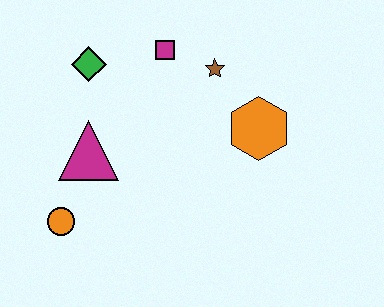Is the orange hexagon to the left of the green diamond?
No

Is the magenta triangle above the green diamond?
No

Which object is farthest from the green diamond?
The orange hexagon is farthest from the green diamond.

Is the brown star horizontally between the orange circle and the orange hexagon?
Yes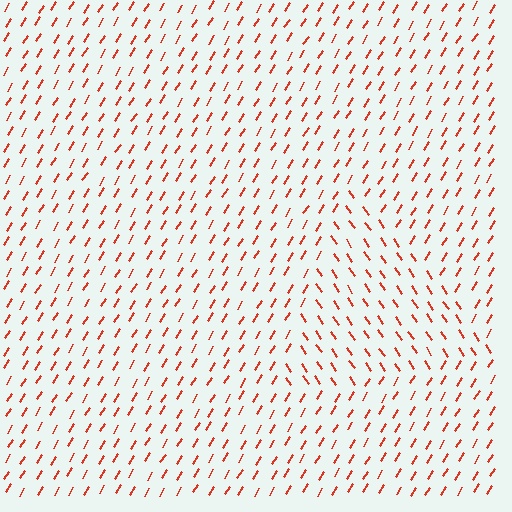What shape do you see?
I see a triangle.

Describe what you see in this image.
The image is filled with small red line segments. A triangle region in the image has lines oriented differently from the surrounding lines, creating a visible texture boundary.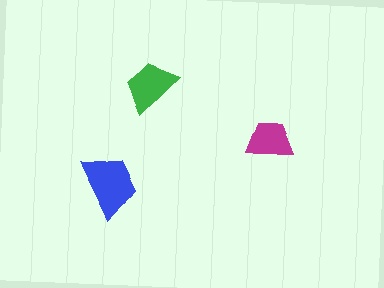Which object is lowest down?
The blue trapezoid is bottommost.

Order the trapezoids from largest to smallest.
the blue one, the green one, the magenta one.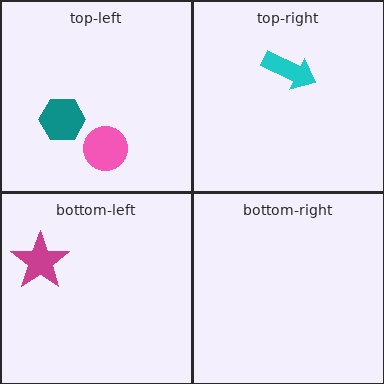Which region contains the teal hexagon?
The top-left region.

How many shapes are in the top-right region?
1.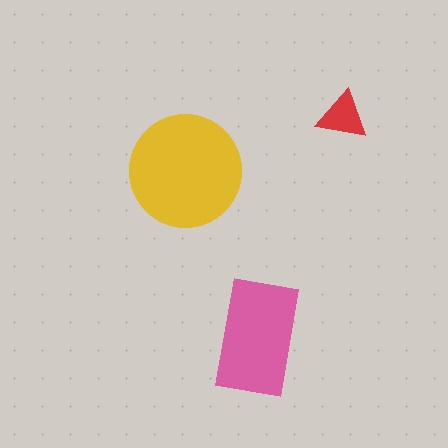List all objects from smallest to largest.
The red triangle, the pink rectangle, the yellow circle.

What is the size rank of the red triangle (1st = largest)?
3rd.